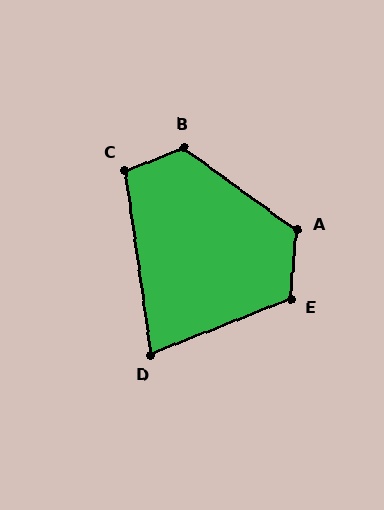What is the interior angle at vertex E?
Approximately 117 degrees (obtuse).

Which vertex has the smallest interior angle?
D, at approximately 76 degrees.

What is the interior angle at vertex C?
Approximately 103 degrees (obtuse).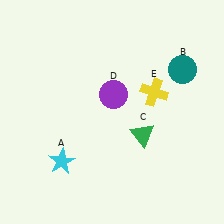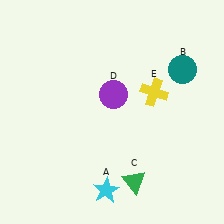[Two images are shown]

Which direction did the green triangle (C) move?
The green triangle (C) moved down.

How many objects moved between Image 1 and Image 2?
2 objects moved between the two images.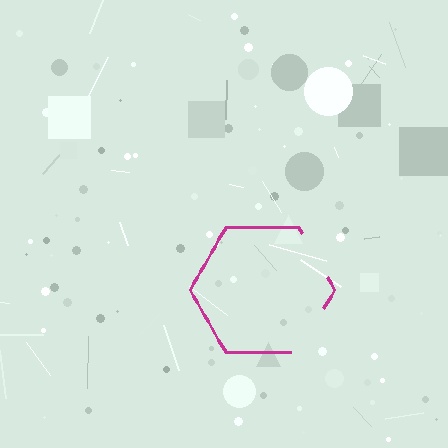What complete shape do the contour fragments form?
The contour fragments form a hexagon.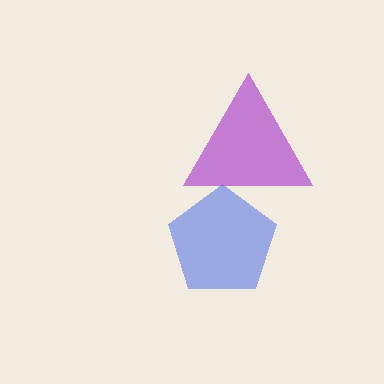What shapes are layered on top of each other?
The layered shapes are: a blue pentagon, a purple triangle.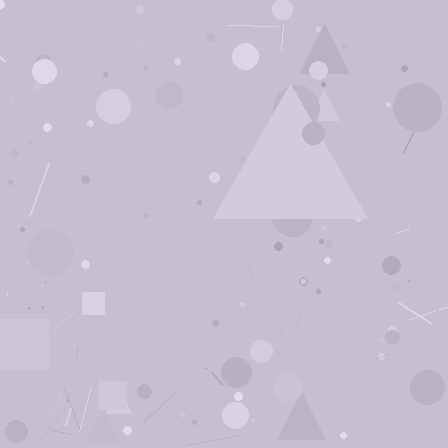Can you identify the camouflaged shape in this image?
The camouflaged shape is a triangle.